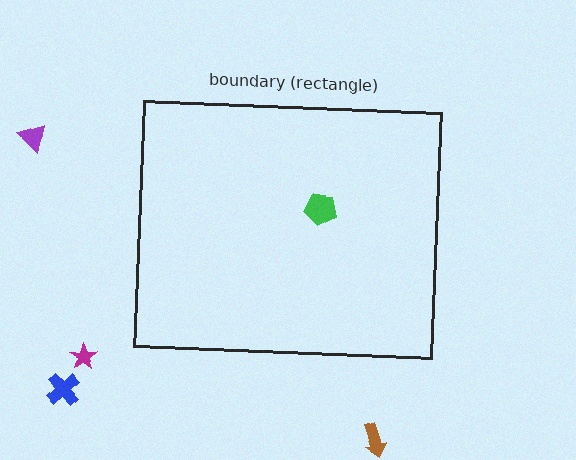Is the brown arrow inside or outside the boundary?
Outside.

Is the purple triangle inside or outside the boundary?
Outside.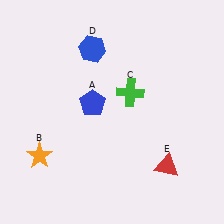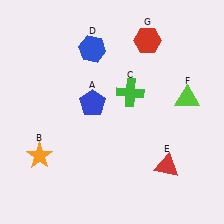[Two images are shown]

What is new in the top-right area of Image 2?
A lime triangle (F) was added in the top-right area of Image 2.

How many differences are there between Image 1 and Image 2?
There are 2 differences between the two images.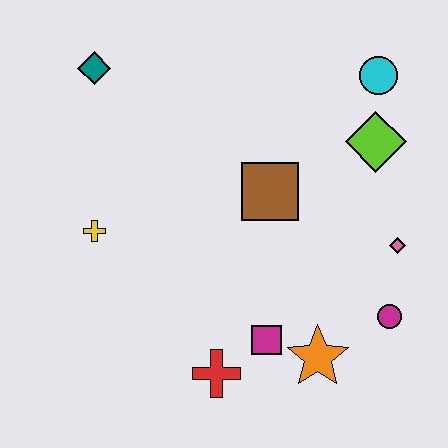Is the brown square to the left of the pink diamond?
Yes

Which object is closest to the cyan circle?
The lime diamond is closest to the cyan circle.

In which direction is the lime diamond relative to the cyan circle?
The lime diamond is below the cyan circle.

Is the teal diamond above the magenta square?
Yes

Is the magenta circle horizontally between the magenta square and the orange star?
No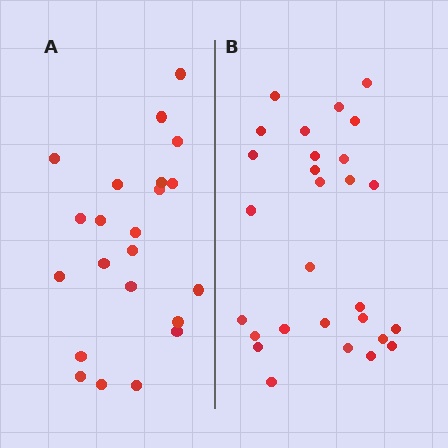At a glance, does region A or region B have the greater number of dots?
Region B (the right region) has more dots.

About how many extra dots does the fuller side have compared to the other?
Region B has about 6 more dots than region A.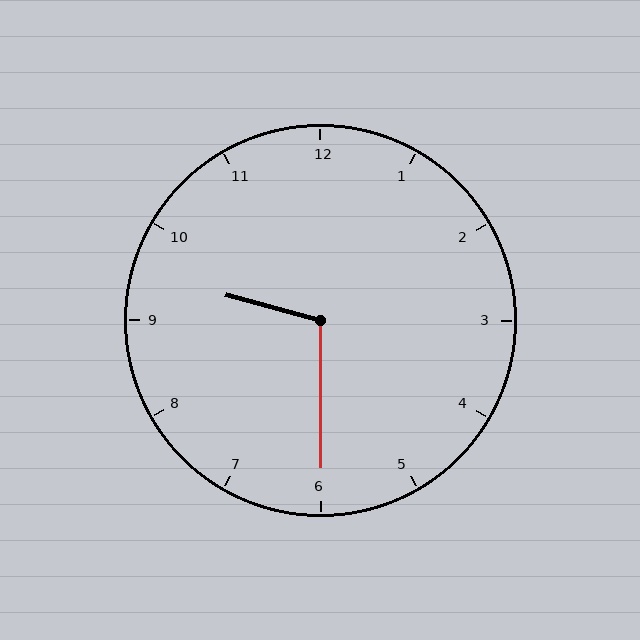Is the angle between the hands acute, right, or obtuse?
It is obtuse.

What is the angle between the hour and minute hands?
Approximately 105 degrees.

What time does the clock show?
9:30.